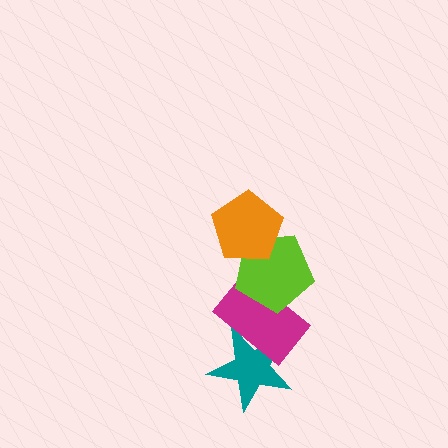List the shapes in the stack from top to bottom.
From top to bottom: the orange pentagon, the lime pentagon, the magenta rectangle, the teal star.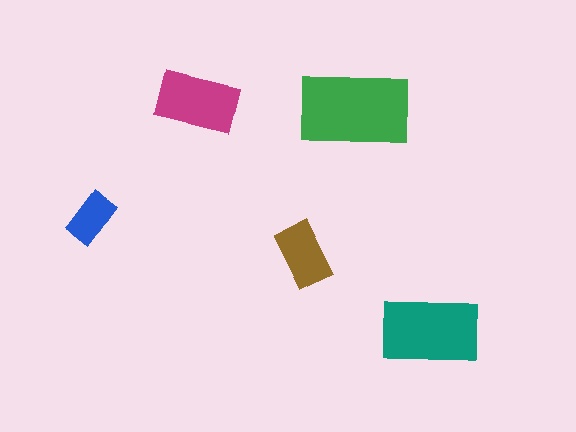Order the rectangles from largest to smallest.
the green one, the teal one, the magenta one, the brown one, the blue one.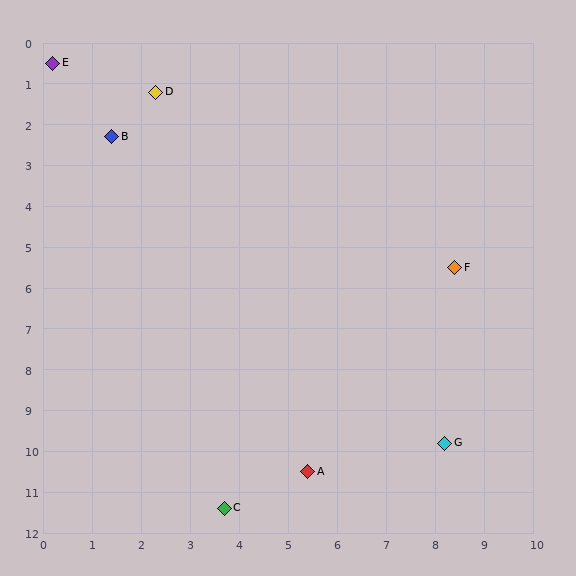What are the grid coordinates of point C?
Point C is at approximately (3.7, 11.4).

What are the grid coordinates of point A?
Point A is at approximately (5.4, 10.5).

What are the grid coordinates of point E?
Point E is at approximately (0.2, 0.5).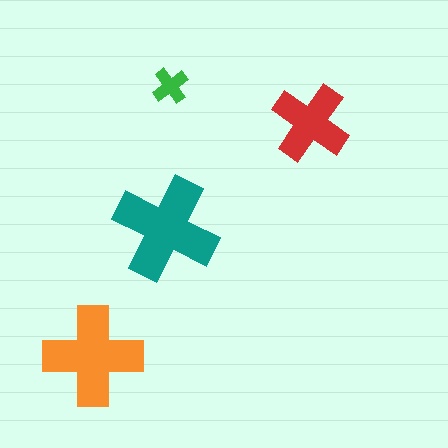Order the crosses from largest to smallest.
the teal one, the orange one, the red one, the green one.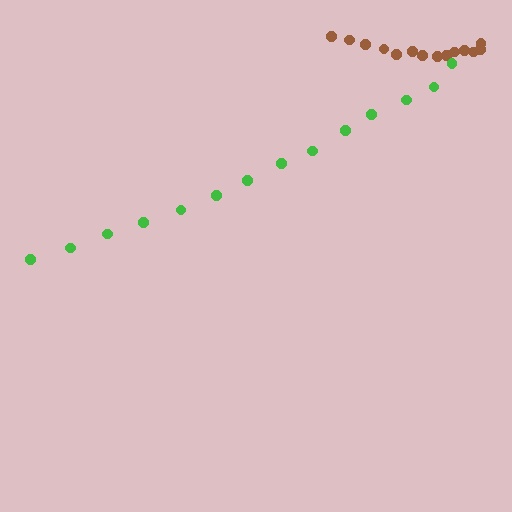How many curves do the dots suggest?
There are 2 distinct paths.